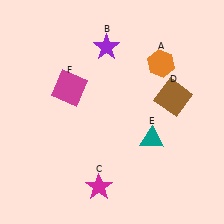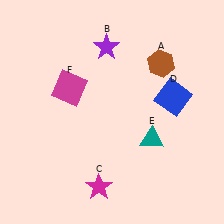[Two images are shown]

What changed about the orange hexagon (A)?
In Image 1, A is orange. In Image 2, it changed to brown.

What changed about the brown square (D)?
In Image 1, D is brown. In Image 2, it changed to blue.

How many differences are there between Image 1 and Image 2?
There are 2 differences between the two images.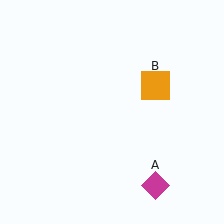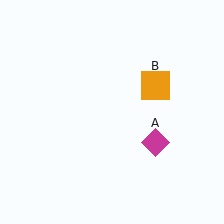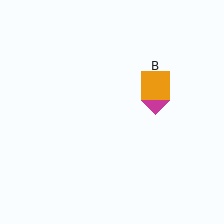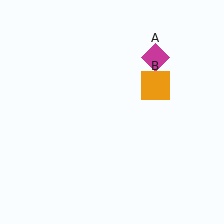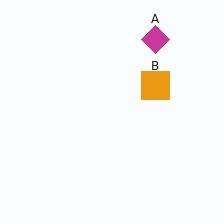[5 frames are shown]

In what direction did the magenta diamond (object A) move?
The magenta diamond (object A) moved up.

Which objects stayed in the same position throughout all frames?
Orange square (object B) remained stationary.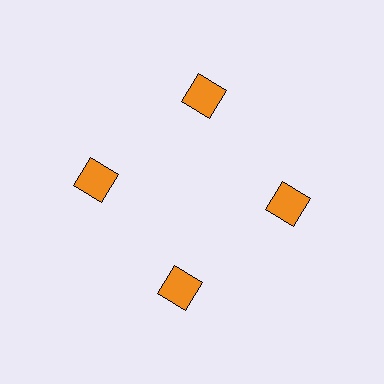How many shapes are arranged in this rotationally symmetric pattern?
There are 4 shapes, arranged in 4 groups of 1.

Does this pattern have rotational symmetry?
Yes, this pattern has 4-fold rotational symmetry. It looks the same after rotating 90 degrees around the center.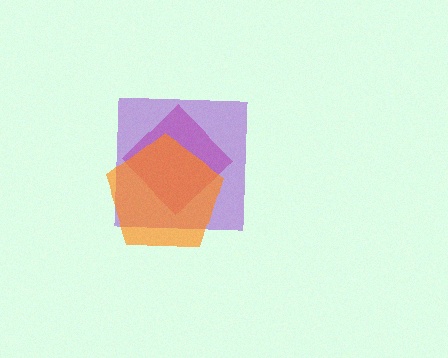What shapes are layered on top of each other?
The layered shapes are: a magenta diamond, a purple square, an orange pentagon.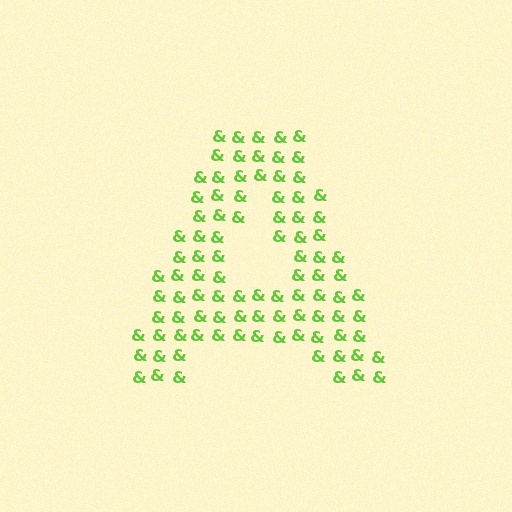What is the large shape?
The large shape is the letter A.